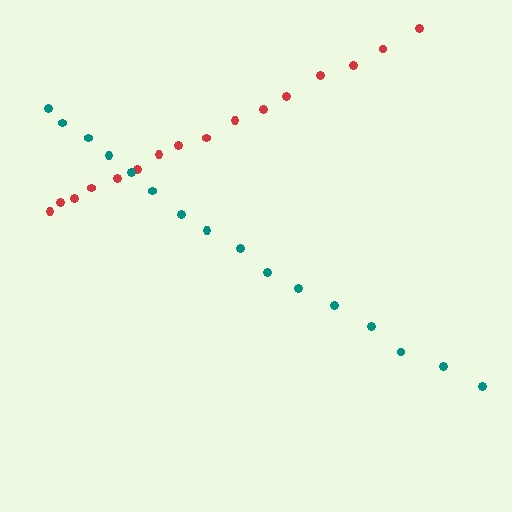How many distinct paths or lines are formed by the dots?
There are 2 distinct paths.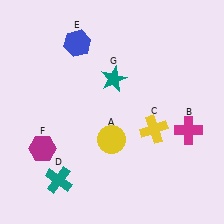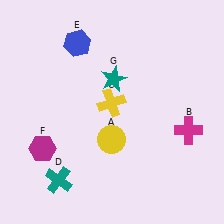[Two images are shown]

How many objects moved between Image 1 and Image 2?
1 object moved between the two images.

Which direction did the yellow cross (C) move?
The yellow cross (C) moved left.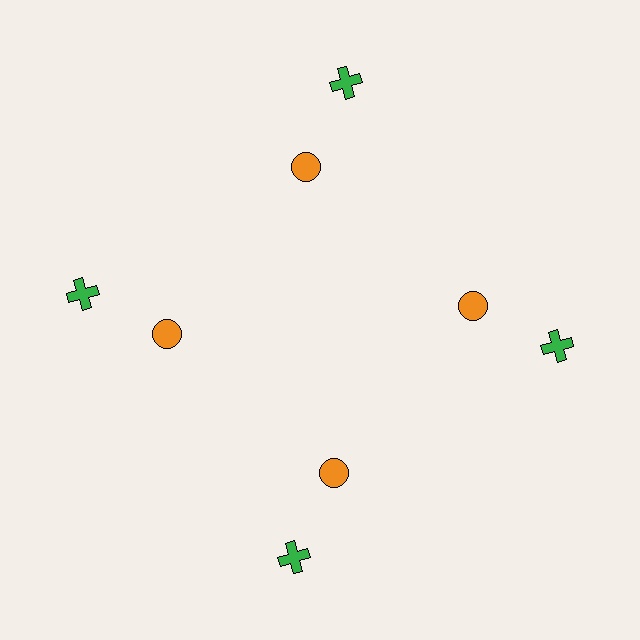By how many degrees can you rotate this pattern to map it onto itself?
The pattern maps onto itself every 90 degrees of rotation.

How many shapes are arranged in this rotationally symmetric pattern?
There are 8 shapes, arranged in 4 groups of 2.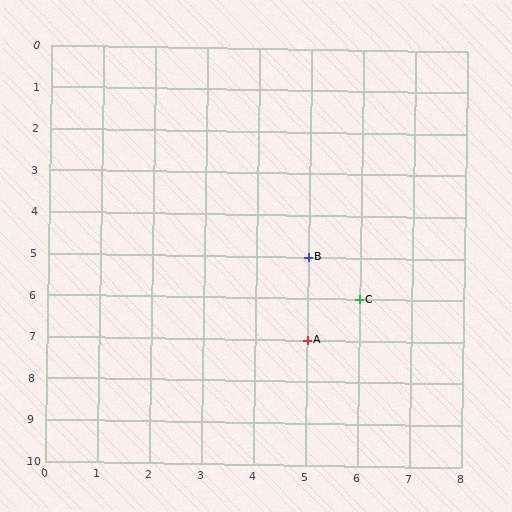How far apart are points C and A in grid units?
Points C and A are 1 column and 1 row apart (about 1.4 grid units diagonally).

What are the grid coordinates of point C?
Point C is at grid coordinates (6, 6).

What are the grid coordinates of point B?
Point B is at grid coordinates (5, 5).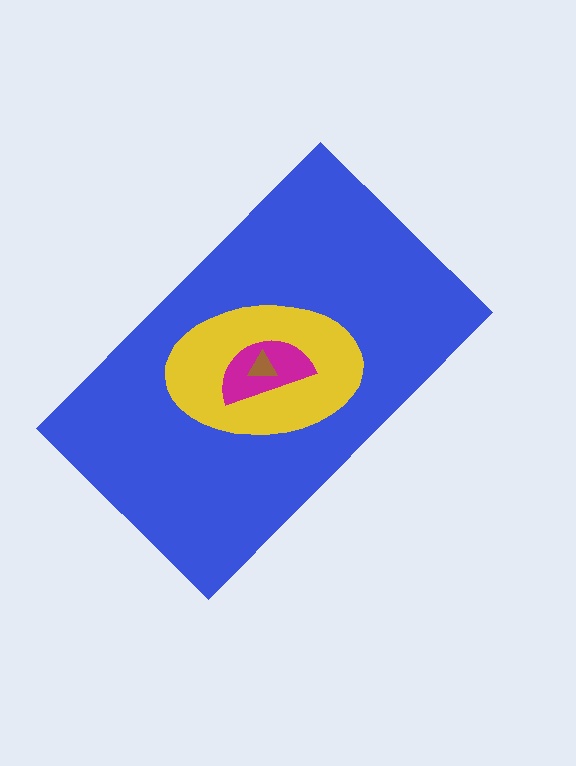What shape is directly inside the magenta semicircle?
The brown triangle.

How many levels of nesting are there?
4.